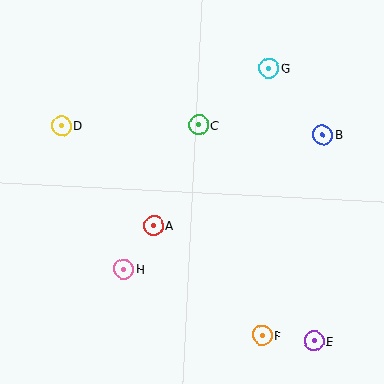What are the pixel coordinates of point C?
Point C is at (199, 125).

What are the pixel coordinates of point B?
Point B is at (323, 135).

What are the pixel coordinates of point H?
Point H is at (124, 269).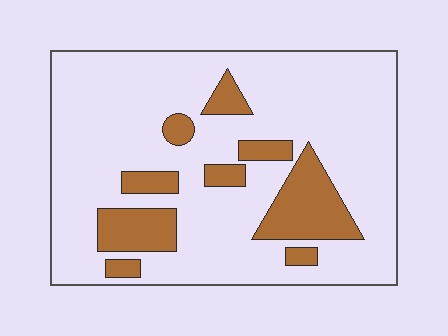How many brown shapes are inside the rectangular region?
9.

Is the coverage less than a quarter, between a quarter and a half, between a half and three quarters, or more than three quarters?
Less than a quarter.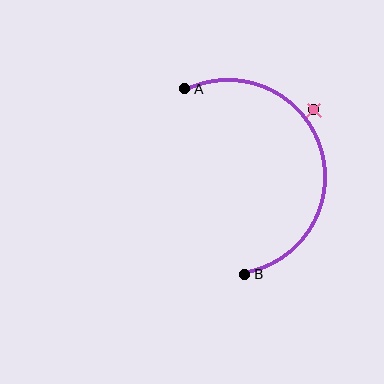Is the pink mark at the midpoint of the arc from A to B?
No — the pink mark does not lie on the arc at all. It sits slightly outside the curve.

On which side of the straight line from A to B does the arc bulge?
The arc bulges to the right of the straight line connecting A and B.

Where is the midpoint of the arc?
The arc midpoint is the point on the curve farthest from the straight line joining A and B. It sits to the right of that line.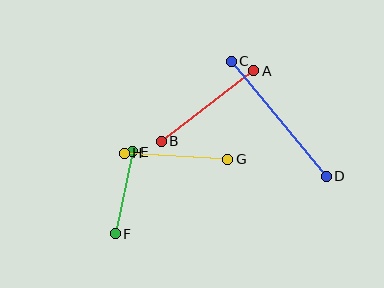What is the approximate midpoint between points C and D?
The midpoint is at approximately (279, 119) pixels.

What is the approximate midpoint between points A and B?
The midpoint is at approximately (207, 106) pixels.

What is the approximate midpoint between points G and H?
The midpoint is at approximately (176, 156) pixels.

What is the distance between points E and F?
The distance is approximately 84 pixels.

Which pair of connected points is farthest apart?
Points C and D are farthest apart.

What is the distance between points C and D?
The distance is approximately 149 pixels.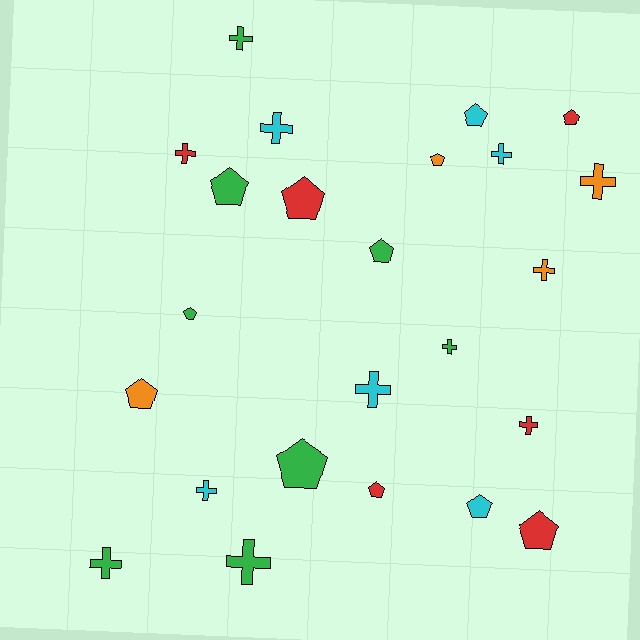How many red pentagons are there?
There are 4 red pentagons.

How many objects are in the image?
There are 24 objects.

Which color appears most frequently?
Green, with 8 objects.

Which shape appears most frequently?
Cross, with 12 objects.